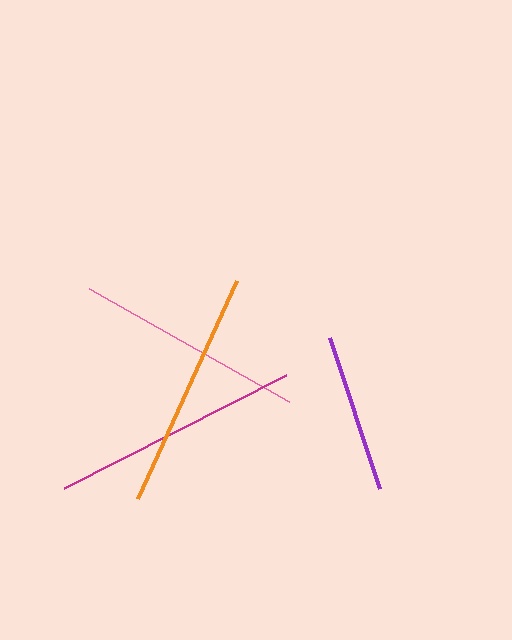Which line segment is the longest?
The magenta line is the longest at approximately 249 pixels.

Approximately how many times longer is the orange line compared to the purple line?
The orange line is approximately 1.5 times the length of the purple line.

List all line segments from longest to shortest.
From longest to shortest: magenta, orange, pink, purple.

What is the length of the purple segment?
The purple segment is approximately 159 pixels long.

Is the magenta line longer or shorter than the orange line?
The magenta line is longer than the orange line.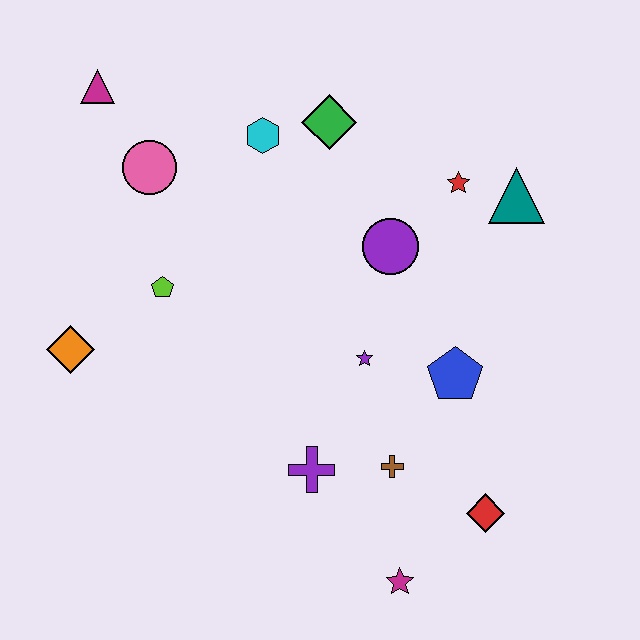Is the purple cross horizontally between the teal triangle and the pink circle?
Yes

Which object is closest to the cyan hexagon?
The green diamond is closest to the cyan hexagon.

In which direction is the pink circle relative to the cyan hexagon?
The pink circle is to the left of the cyan hexagon.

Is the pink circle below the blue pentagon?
No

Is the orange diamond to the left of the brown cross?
Yes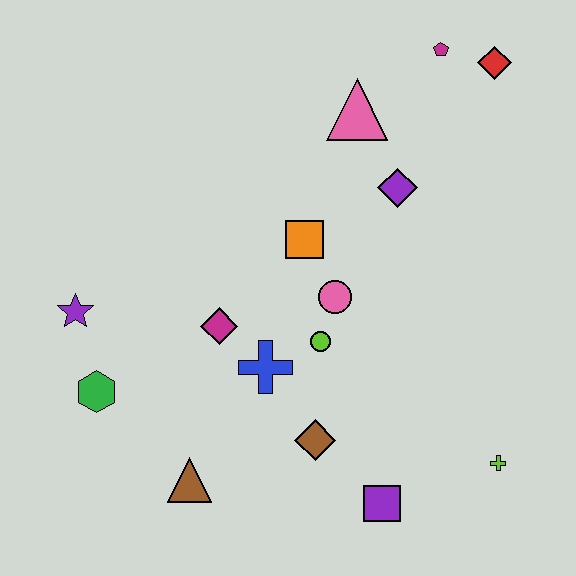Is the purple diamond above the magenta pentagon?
No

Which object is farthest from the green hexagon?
The red diamond is farthest from the green hexagon.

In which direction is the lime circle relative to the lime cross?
The lime circle is to the left of the lime cross.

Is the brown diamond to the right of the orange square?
Yes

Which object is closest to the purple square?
The brown diamond is closest to the purple square.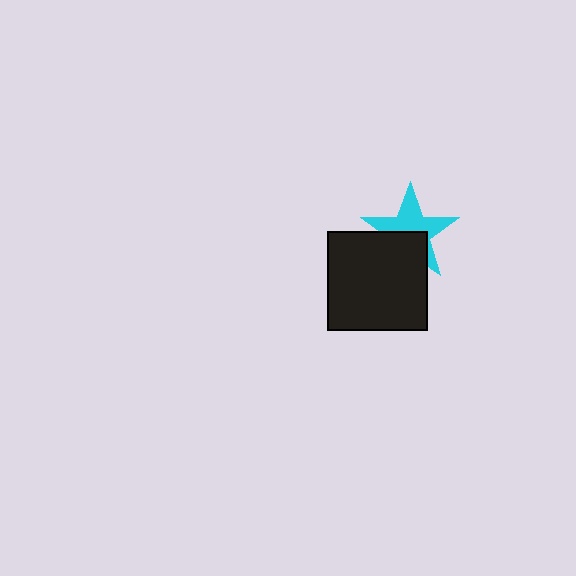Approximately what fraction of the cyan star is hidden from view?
Roughly 41% of the cyan star is hidden behind the black square.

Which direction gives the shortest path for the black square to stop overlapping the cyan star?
Moving down gives the shortest separation.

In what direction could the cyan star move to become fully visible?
The cyan star could move up. That would shift it out from behind the black square entirely.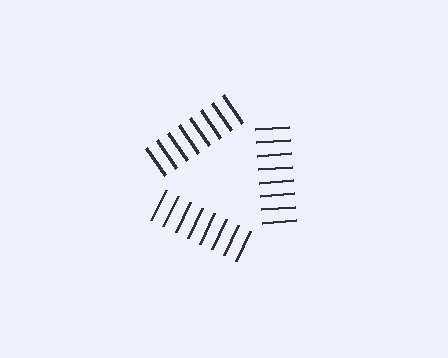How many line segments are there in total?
24 — 8 along each of the 3 edges.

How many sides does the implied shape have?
3 sides — the line-ends trace a triangle.